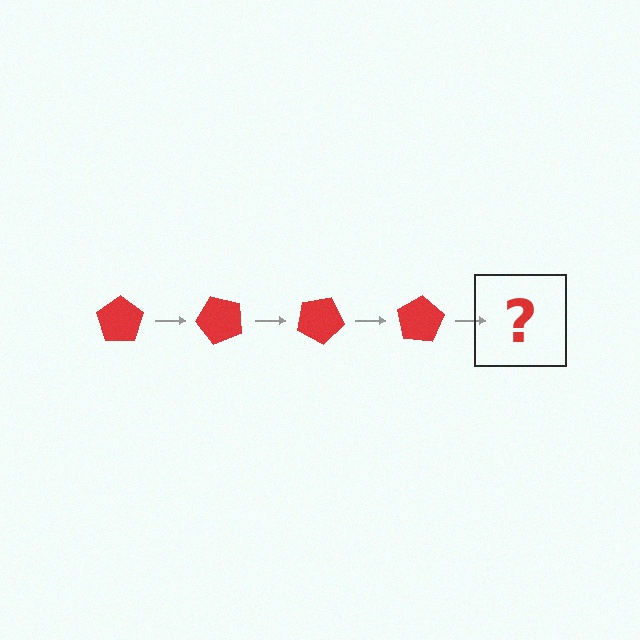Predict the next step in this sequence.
The next step is a red pentagon rotated 200 degrees.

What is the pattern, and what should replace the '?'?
The pattern is that the pentagon rotates 50 degrees each step. The '?' should be a red pentagon rotated 200 degrees.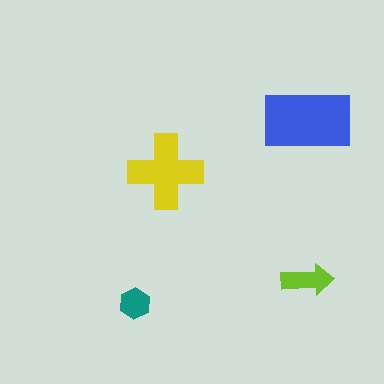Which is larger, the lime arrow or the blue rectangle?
The blue rectangle.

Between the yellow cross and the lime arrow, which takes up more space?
The yellow cross.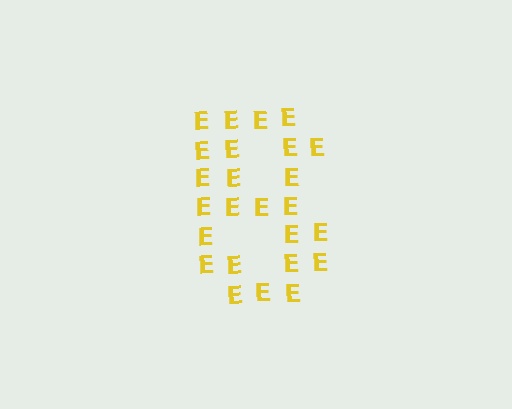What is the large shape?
The large shape is the digit 8.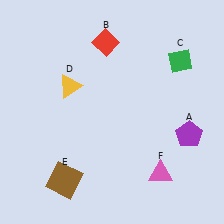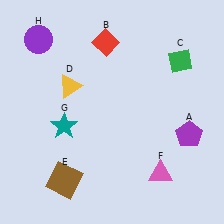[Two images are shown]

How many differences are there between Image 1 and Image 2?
There are 2 differences between the two images.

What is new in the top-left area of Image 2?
A purple circle (H) was added in the top-left area of Image 2.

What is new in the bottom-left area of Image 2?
A teal star (G) was added in the bottom-left area of Image 2.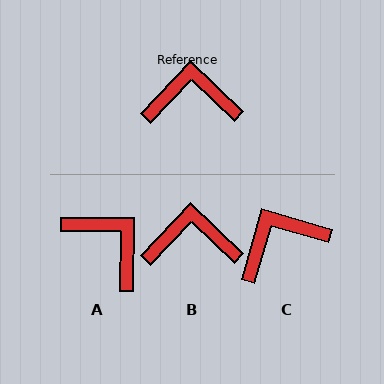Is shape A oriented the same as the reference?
No, it is off by about 46 degrees.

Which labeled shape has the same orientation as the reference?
B.